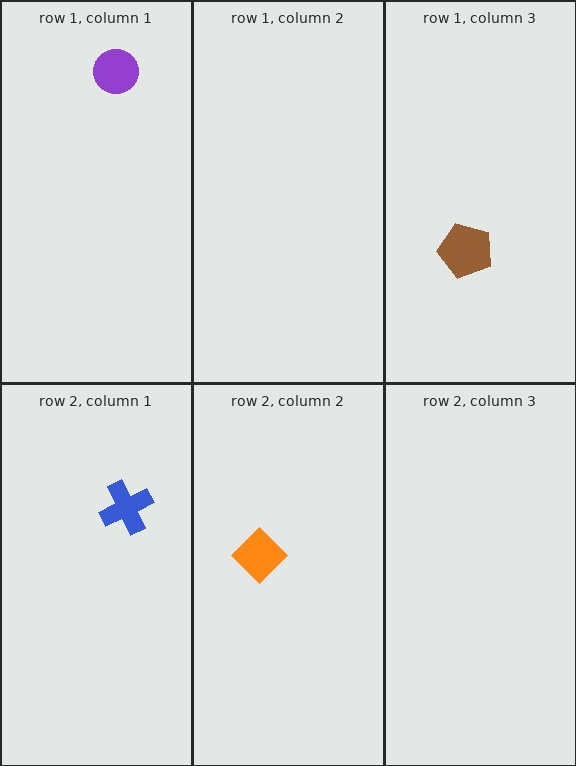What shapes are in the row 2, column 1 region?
The blue cross.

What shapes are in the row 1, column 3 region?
The brown pentagon.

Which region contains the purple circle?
The row 1, column 1 region.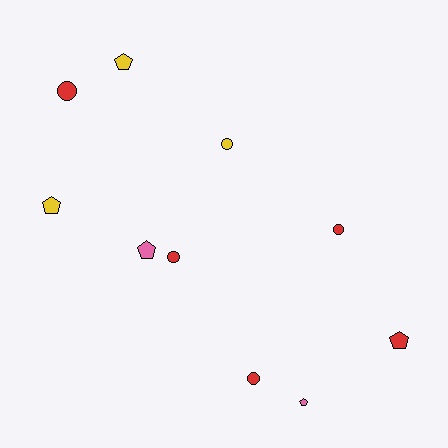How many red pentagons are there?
There is 1 red pentagon.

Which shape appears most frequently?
Circle, with 5 objects.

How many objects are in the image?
There are 10 objects.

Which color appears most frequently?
Red, with 5 objects.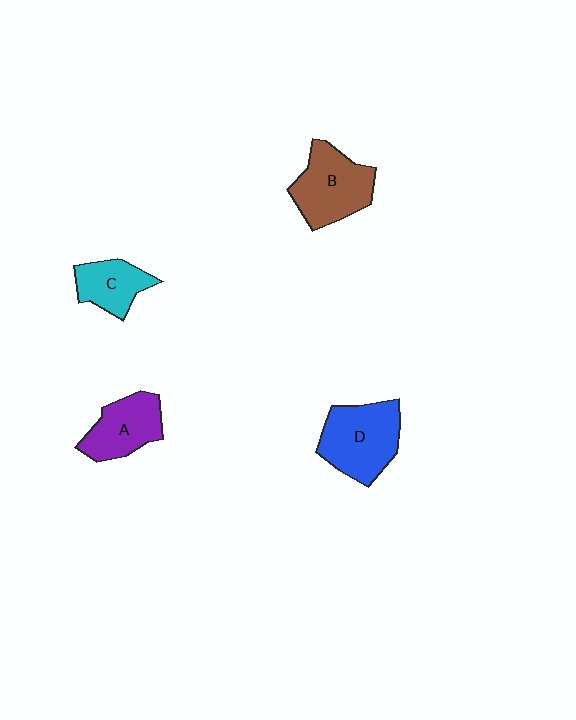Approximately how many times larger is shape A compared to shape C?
Approximately 1.2 times.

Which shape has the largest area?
Shape D (blue).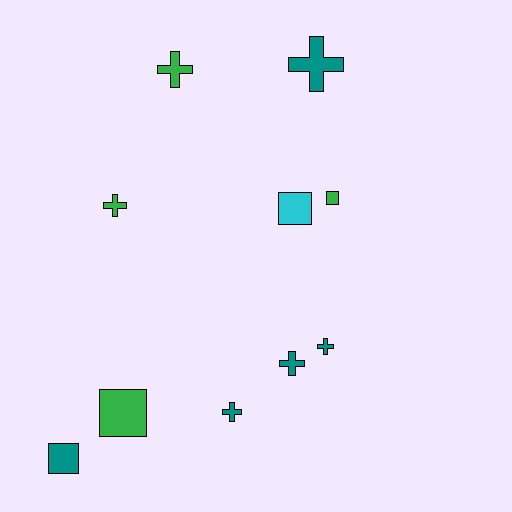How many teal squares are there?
There is 1 teal square.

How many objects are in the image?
There are 10 objects.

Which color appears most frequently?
Teal, with 5 objects.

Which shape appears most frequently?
Cross, with 6 objects.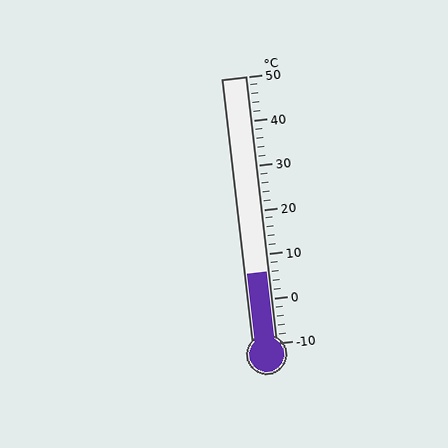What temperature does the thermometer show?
The thermometer shows approximately 6°C.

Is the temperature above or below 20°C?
The temperature is below 20°C.